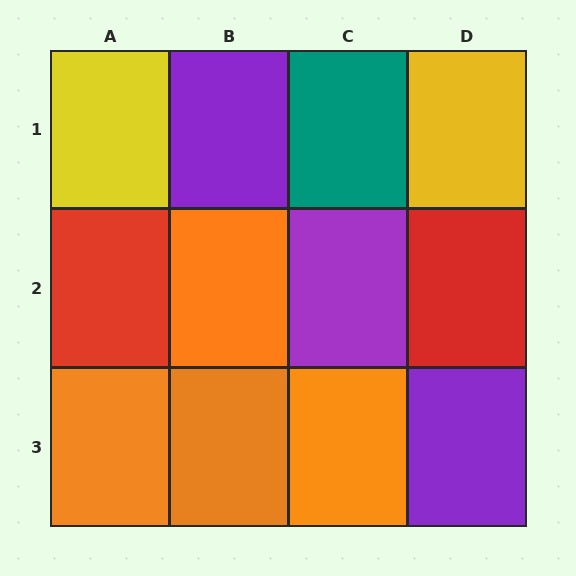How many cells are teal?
1 cell is teal.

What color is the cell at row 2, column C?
Purple.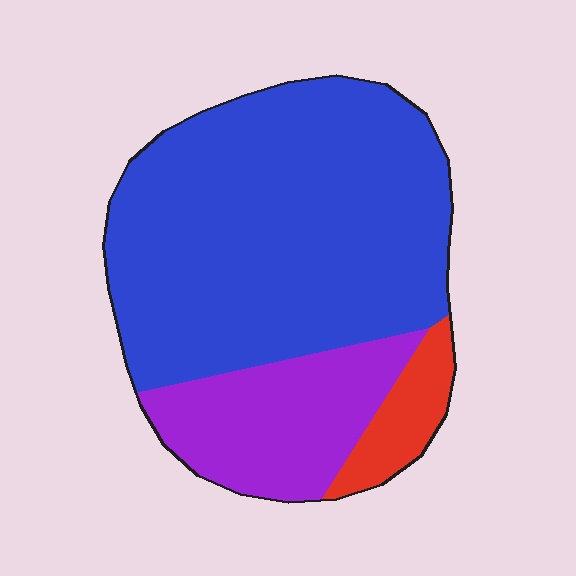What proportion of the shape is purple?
Purple covers about 20% of the shape.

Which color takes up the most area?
Blue, at roughly 70%.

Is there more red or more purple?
Purple.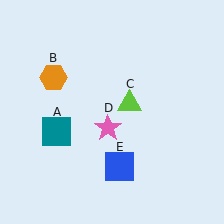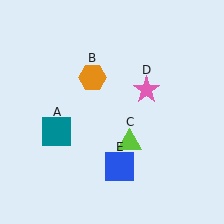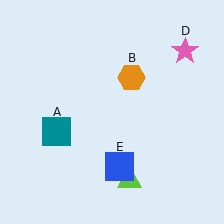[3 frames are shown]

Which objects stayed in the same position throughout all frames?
Teal square (object A) and blue square (object E) remained stationary.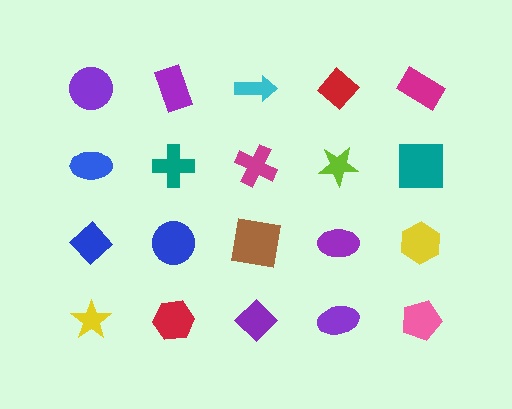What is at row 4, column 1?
A yellow star.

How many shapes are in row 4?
5 shapes.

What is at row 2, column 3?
A magenta cross.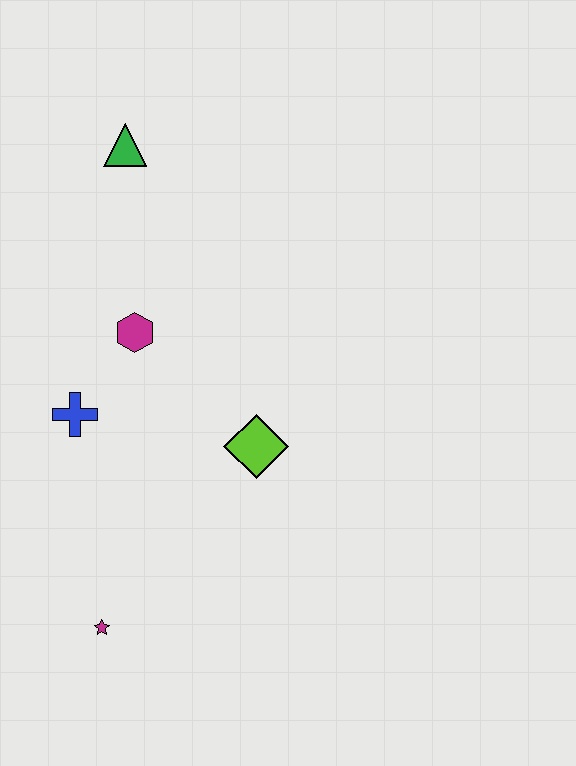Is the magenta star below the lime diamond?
Yes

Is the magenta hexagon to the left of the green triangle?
No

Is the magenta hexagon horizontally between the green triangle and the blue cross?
No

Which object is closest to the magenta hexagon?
The blue cross is closest to the magenta hexagon.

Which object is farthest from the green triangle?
The magenta star is farthest from the green triangle.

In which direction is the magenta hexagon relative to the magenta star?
The magenta hexagon is above the magenta star.